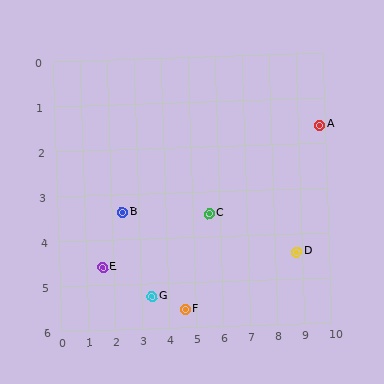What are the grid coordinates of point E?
Point E is at approximately (1.6, 4.6).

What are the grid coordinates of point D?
Point D is at approximately (8.8, 4.4).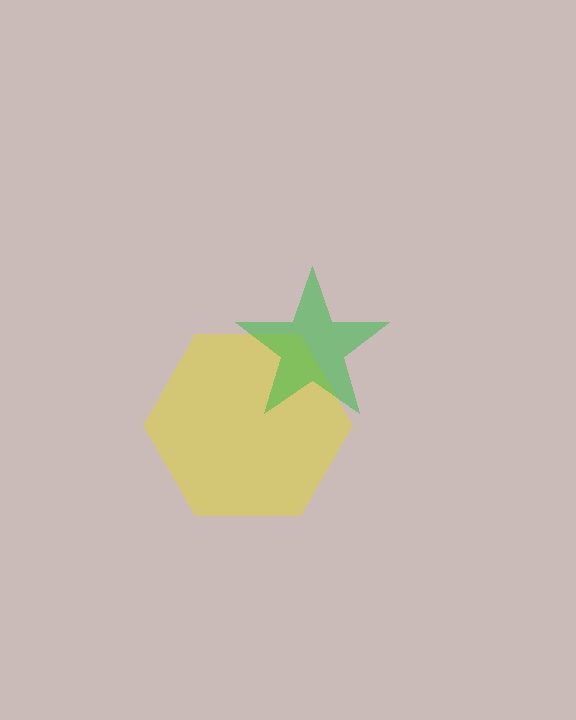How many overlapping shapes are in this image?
There are 2 overlapping shapes in the image.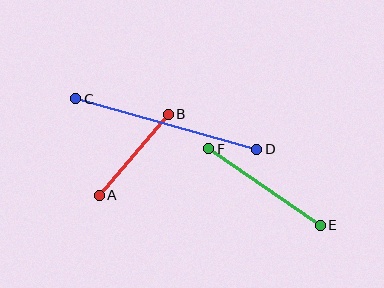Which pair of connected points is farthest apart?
Points C and D are farthest apart.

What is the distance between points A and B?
The distance is approximately 107 pixels.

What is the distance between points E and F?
The distance is approximately 135 pixels.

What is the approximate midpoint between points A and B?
The midpoint is at approximately (134, 155) pixels.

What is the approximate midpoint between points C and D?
The midpoint is at approximately (166, 124) pixels.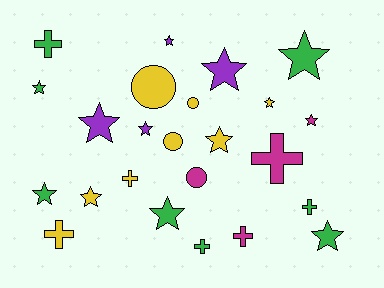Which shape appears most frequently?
Star, with 13 objects.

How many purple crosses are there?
There are no purple crosses.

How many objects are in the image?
There are 24 objects.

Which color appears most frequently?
Yellow, with 8 objects.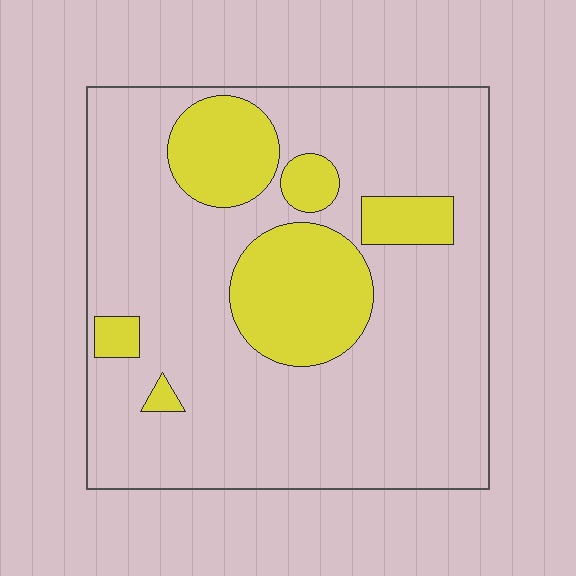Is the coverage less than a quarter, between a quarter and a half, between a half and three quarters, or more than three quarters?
Less than a quarter.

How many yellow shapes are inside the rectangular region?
6.